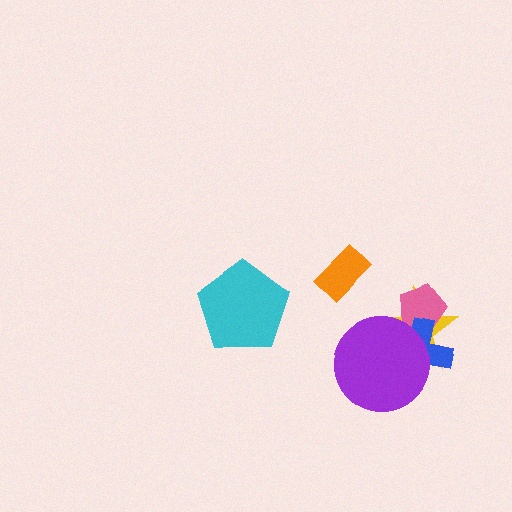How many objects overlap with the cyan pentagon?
0 objects overlap with the cyan pentagon.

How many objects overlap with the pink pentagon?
2 objects overlap with the pink pentagon.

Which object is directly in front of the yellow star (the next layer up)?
The pink pentagon is directly in front of the yellow star.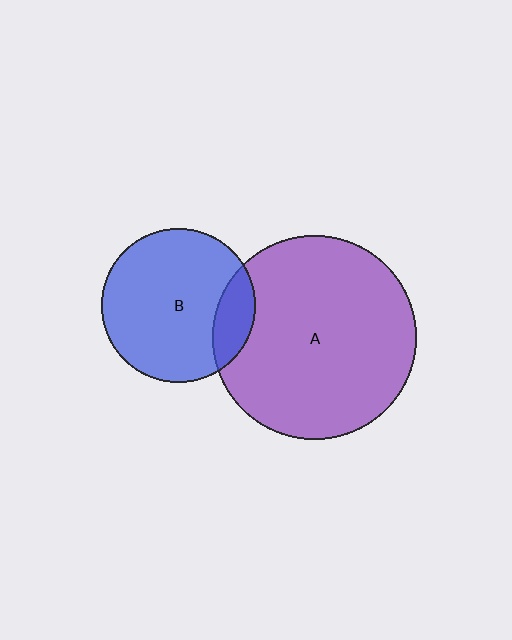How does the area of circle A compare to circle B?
Approximately 1.8 times.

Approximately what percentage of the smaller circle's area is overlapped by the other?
Approximately 15%.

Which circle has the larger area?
Circle A (purple).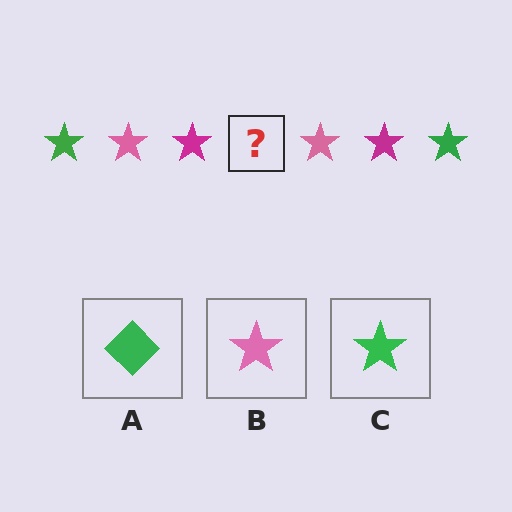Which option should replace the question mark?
Option C.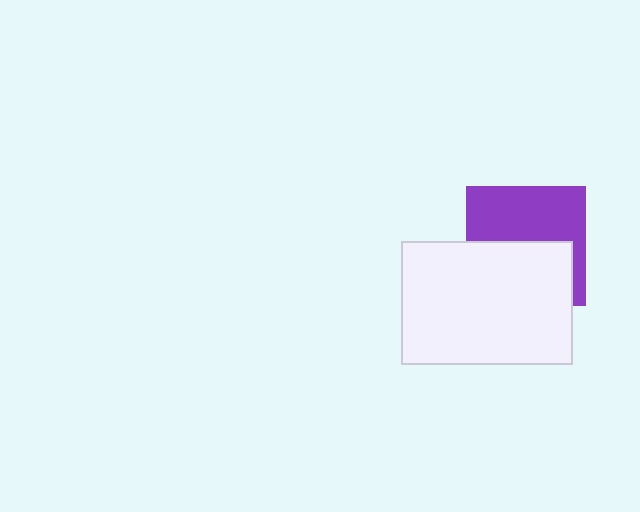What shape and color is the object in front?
The object in front is a white rectangle.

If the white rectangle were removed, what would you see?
You would see the complete purple square.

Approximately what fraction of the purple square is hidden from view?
Roughly 48% of the purple square is hidden behind the white rectangle.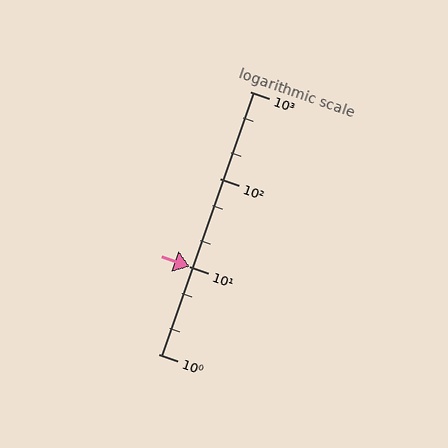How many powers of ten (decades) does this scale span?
The scale spans 3 decades, from 1 to 1000.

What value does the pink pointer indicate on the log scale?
The pointer indicates approximately 9.9.